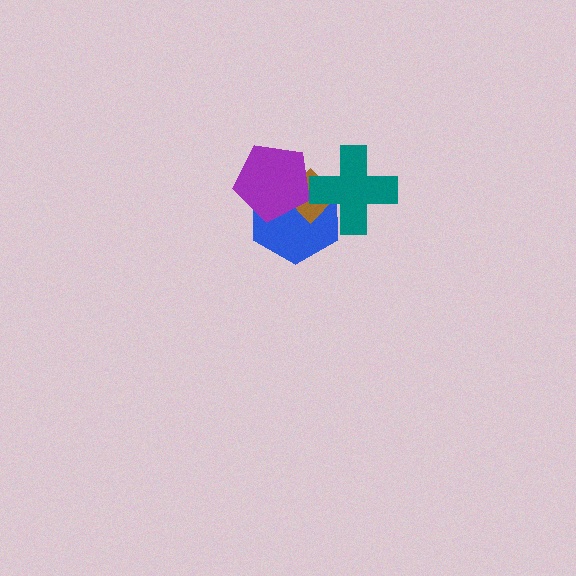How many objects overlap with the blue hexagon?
3 objects overlap with the blue hexagon.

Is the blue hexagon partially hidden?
Yes, it is partially covered by another shape.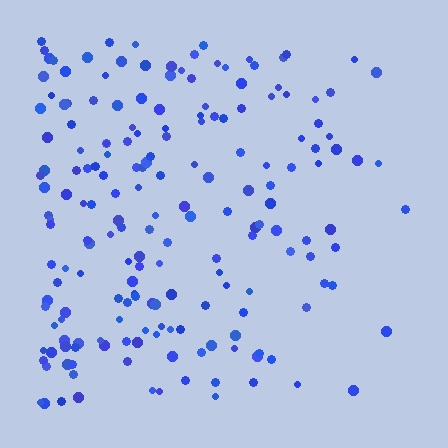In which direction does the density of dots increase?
From right to left, with the left side densest.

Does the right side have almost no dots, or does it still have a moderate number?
Still a moderate number, just noticeably fewer than the left.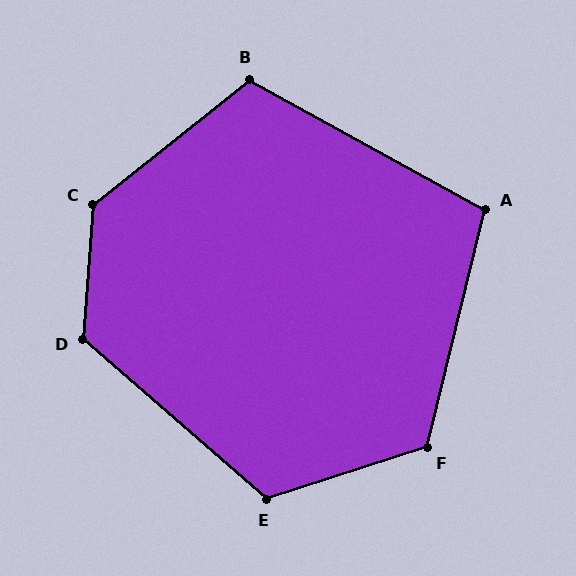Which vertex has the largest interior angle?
C, at approximately 133 degrees.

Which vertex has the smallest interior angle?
A, at approximately 105 degrees.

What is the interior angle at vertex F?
Approximately 121 degrees (obtuse).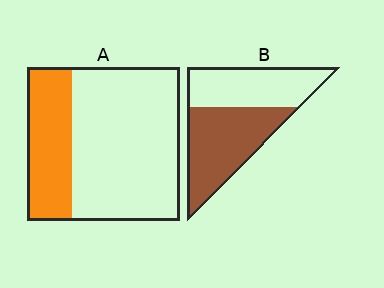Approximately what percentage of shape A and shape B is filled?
A is approximately 30% and B is approximately 55%.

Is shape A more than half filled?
No.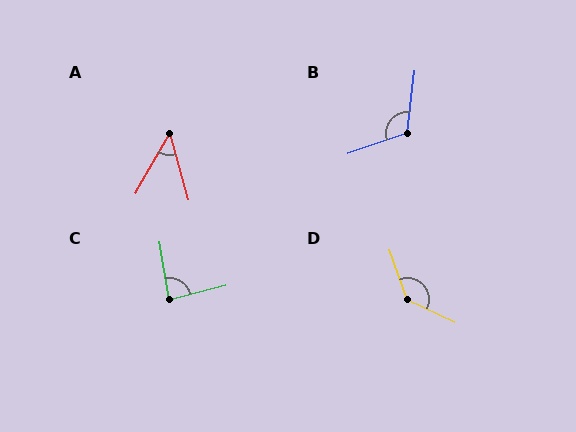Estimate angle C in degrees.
Approximately 85 degrees.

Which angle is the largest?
D, at approximately 135 degrees.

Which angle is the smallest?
A, at approximately 46 degrees.